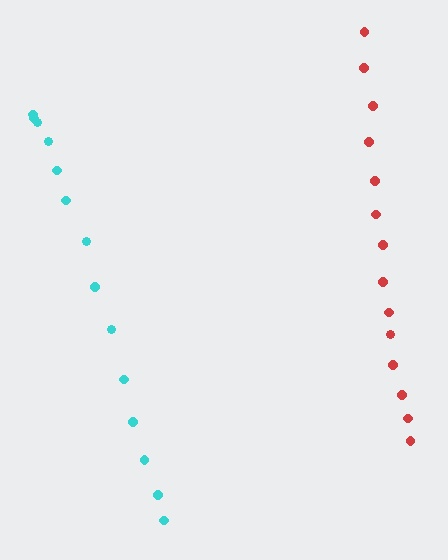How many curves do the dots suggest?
There are 2 distinct paths.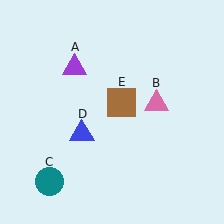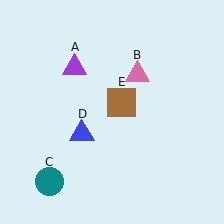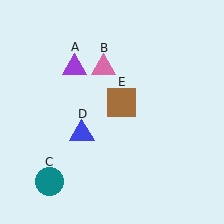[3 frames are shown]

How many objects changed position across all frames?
1 object changed position: pink triangle (object B).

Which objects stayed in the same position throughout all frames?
Purple triangle (object A) and teal circle (object C) and blue triangle (object D) and brown square (object E) remained stationary.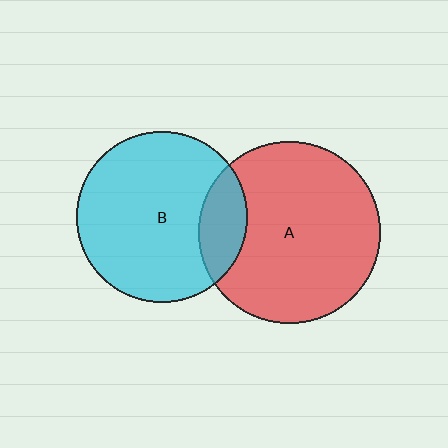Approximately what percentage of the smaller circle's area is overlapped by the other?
Approximately 20%.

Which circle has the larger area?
Circle A (red).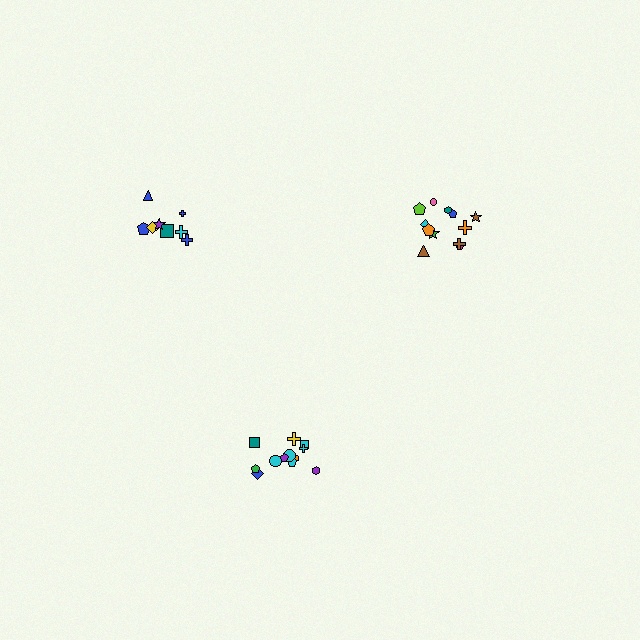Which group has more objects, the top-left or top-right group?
The top-right group.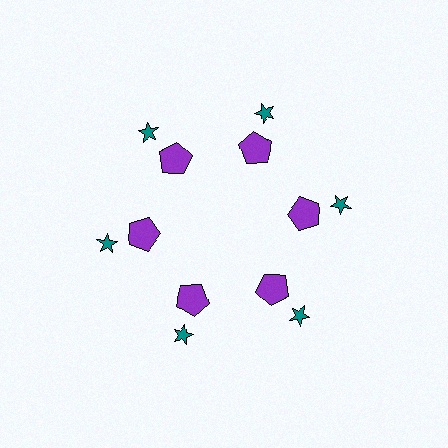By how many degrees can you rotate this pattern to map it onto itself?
The pattern maps onto itself every 60 degrees of rotation.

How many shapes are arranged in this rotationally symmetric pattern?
There are 12 shapes, arranged in 6 groups of 2.